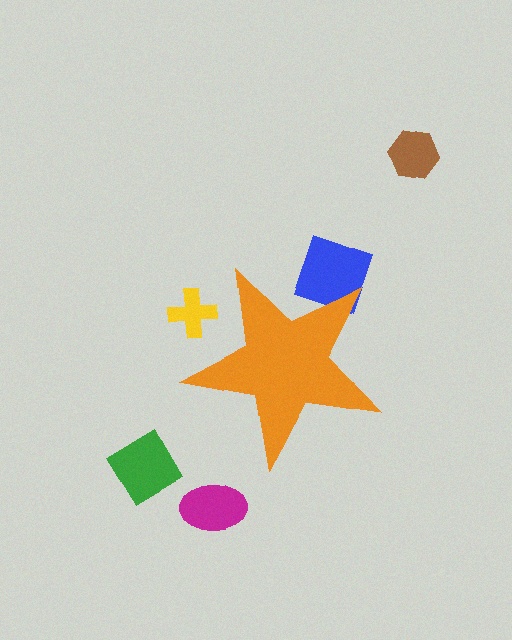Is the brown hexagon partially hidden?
No, the brown hexagon is fully visible.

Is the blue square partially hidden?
Yes, the blue square is partially hidden behind the orange star.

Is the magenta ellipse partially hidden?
No, the magenta ellipse is fully visible.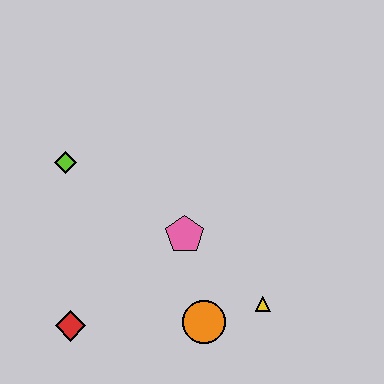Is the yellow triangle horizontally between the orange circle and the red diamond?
No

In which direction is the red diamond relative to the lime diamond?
The red diamond is below the lime diamond.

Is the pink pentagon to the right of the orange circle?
No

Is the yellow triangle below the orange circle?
No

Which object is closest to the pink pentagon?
The orange circle is closest to the pink pentagon.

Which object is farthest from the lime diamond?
The yellow triangle is farthest from the lime diamond.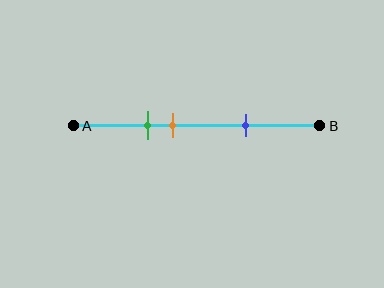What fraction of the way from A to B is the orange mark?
The orange mark is approximately 40% (0.4) of the way from A to B.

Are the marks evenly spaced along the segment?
No, the marks are not evenly spaced.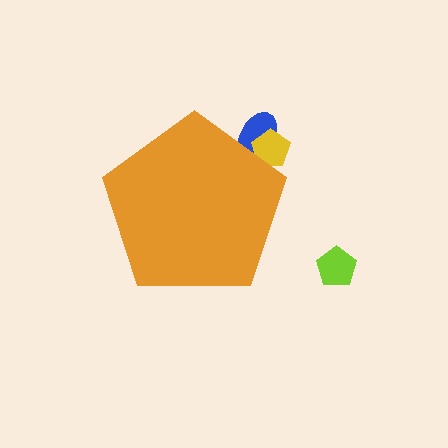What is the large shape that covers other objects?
An orange pentagon.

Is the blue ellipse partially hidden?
Yes, the blue ellipse is partially hidden behind the orange pentagon.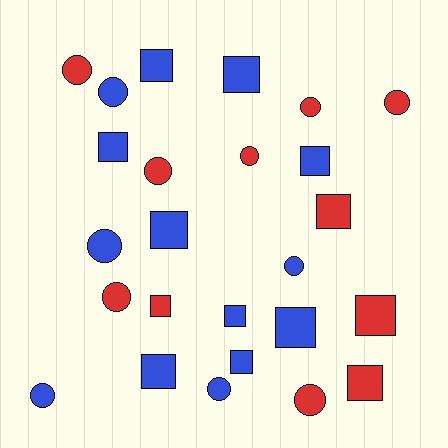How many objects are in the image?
There are 25 objects.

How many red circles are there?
There are 7 red circles.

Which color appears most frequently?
Blue, with 14 objects.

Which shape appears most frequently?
Square, with 13 objects.